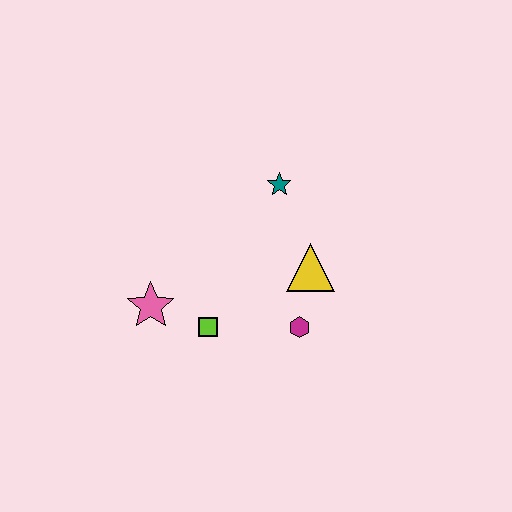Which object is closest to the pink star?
The lime square is closest to the pink star.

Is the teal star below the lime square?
No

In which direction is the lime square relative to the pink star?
The lime square is to the right of the pink star.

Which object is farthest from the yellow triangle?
The pink star is farthest from the yellow triangle.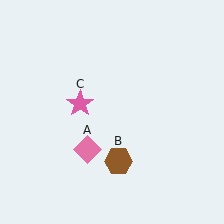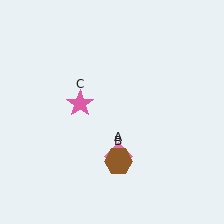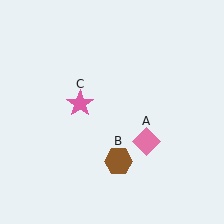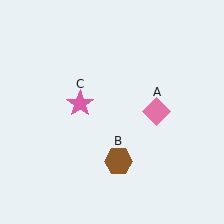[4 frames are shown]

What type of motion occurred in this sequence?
The pink diamond (object A) rotated counterclockwise around the center of the scene.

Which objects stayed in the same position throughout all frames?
Brown hexagon (object B) and pink star (object C) remained stationary.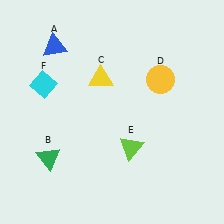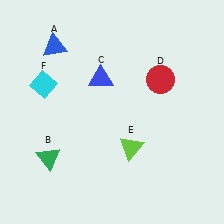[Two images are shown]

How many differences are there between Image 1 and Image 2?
There are 2 differences between the two images.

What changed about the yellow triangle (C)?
In Image 1, C is yellow. In Image 2, it changed to blue.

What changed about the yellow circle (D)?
In Image 1, D is yellow. In Image 2, it changed to red.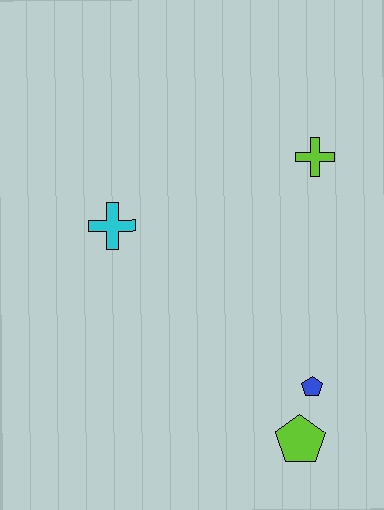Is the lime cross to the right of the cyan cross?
Yes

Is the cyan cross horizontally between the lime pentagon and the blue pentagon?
No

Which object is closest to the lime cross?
The cyan cross is closest to the lime cross.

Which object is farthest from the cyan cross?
The lime pentagon is farthest from the cyan cross.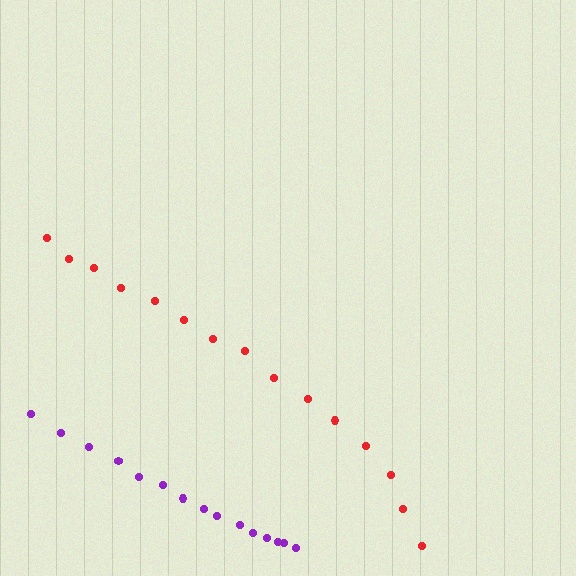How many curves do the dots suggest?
There are 2 distinct paths.